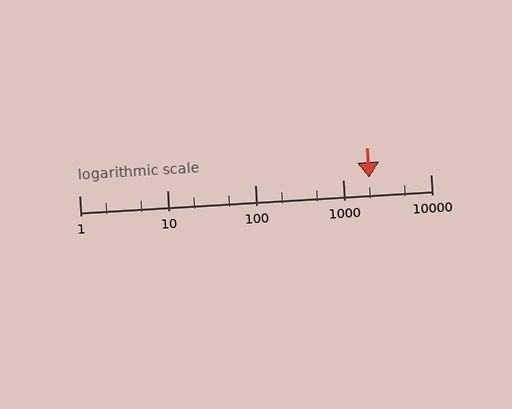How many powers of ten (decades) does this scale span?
The scale spans 4 decades, from 1 to 10000.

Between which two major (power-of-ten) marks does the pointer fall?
The pointer is between 1000 and 10000.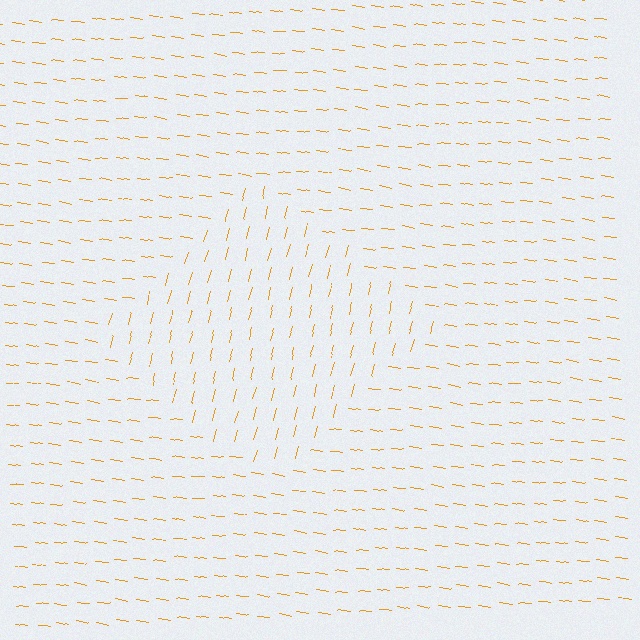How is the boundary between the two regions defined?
The boundary is defined purely by a change in line orientation (approximately 84 degrees difference). All lines are the same color and thickness.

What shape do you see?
I see a diamond.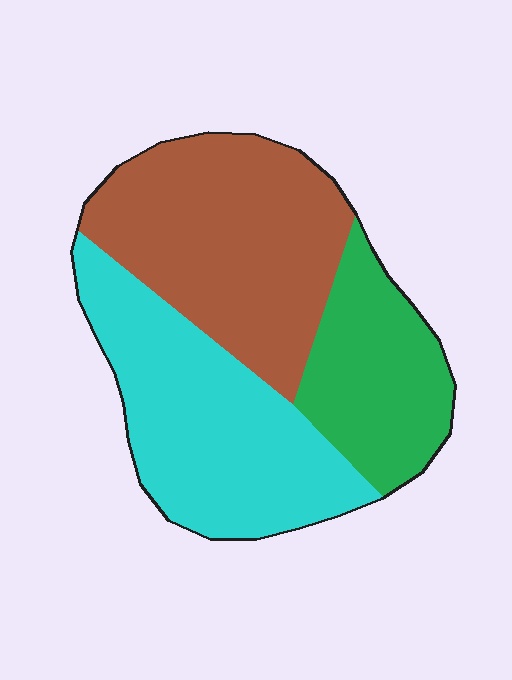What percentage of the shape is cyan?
Cyan covers around 40% of the shape.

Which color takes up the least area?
Green, at roughly 25%.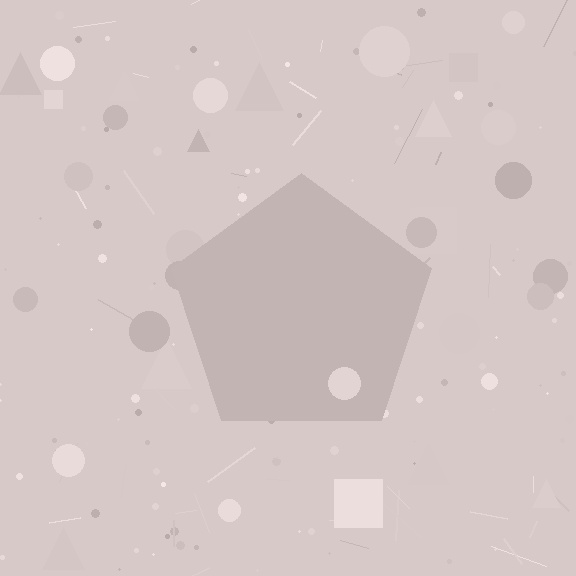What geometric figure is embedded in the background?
A pentagon is embedded in the background.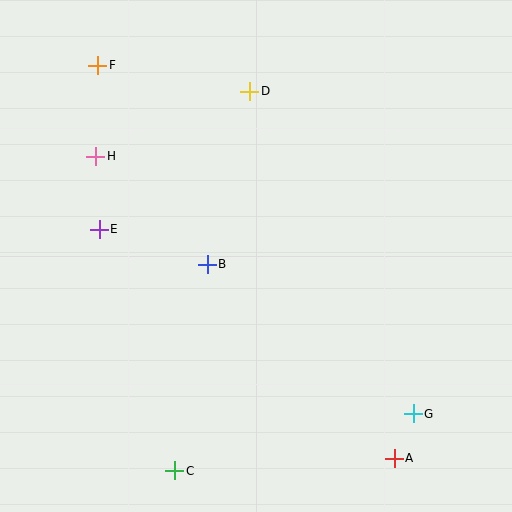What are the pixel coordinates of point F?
Point F is at (98, 65).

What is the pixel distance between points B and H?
The distance between B and H is 156 pixels.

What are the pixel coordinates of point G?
Point G is at (413, 414).